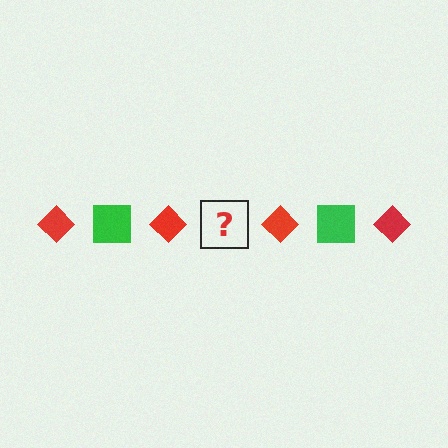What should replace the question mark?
The question mark should be replaced with a green square.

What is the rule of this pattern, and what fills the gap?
The rule is that the pattern alternates between red diamond and green square. The gap should be filled with a green square.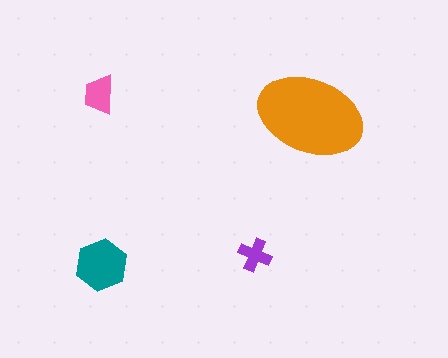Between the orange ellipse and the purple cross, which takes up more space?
The orange ellipse.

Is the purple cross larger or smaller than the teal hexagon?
Smaller.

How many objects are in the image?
There are 4 objects in the image.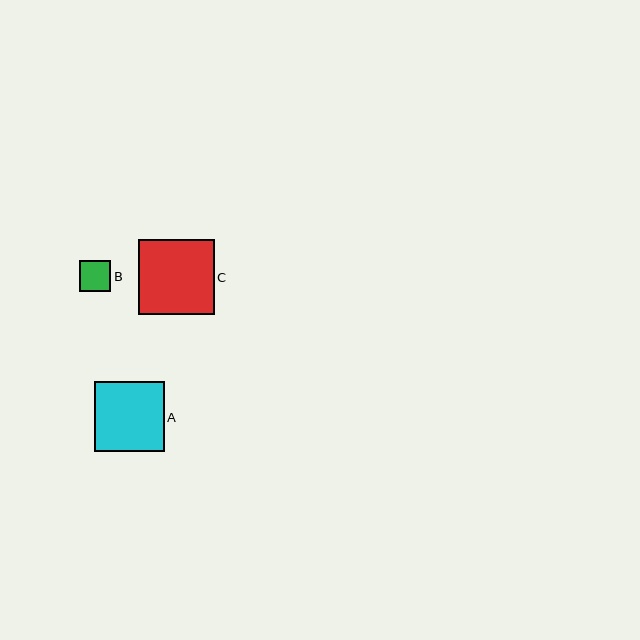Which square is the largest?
Square C is the largest with a size of approximately 76 pixels.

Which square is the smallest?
Square B is the smallest with a size of approximately 31 pixels.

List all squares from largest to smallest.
From largest to smallest: C, A, B.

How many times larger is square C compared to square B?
Square C is approximately 2.4 times the size of square B.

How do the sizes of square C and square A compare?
Square C and square A are approximately the same size.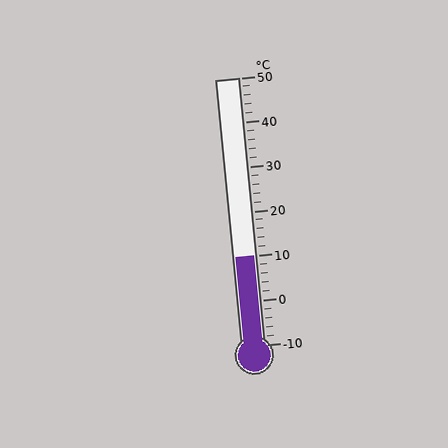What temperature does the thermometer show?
The thermometer shows approximately 10°C.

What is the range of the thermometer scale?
The thermometer scale ranges from -10°C to 50°C.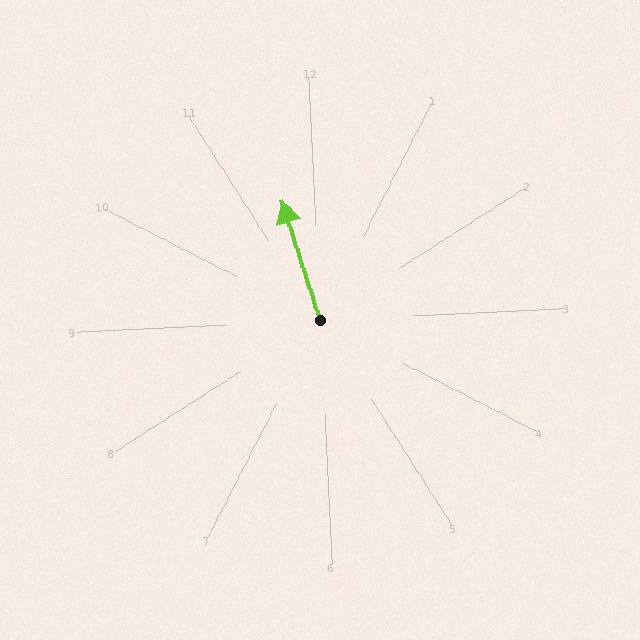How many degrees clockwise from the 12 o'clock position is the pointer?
Approximately 345 degrees.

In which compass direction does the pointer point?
North.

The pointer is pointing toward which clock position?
Roughly 12 o'clock.